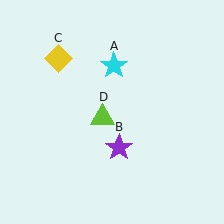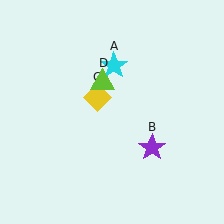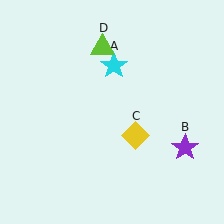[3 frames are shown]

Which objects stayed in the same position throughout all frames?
Cyan star (object A) remained stationary.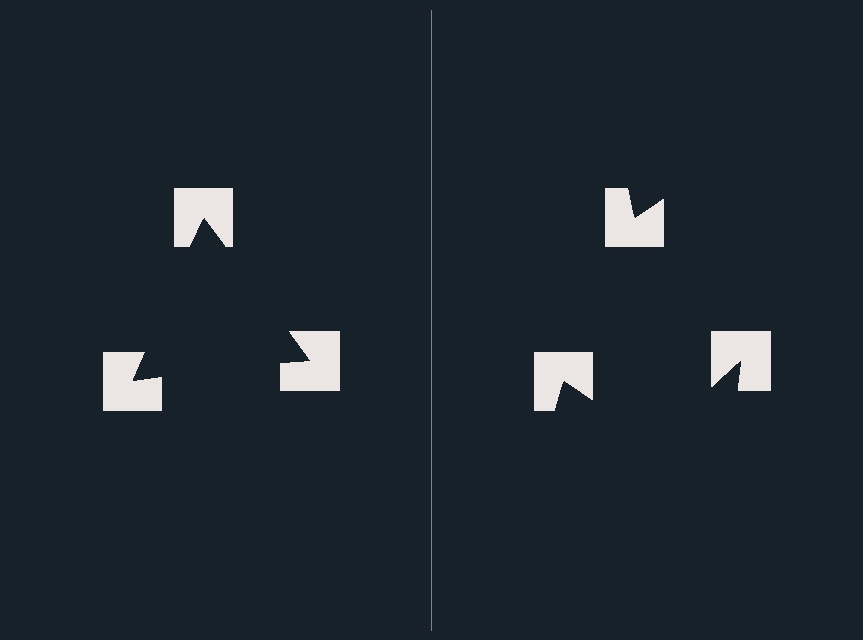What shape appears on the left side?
An illusory triangle.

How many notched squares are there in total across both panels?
6 — 3 on each side.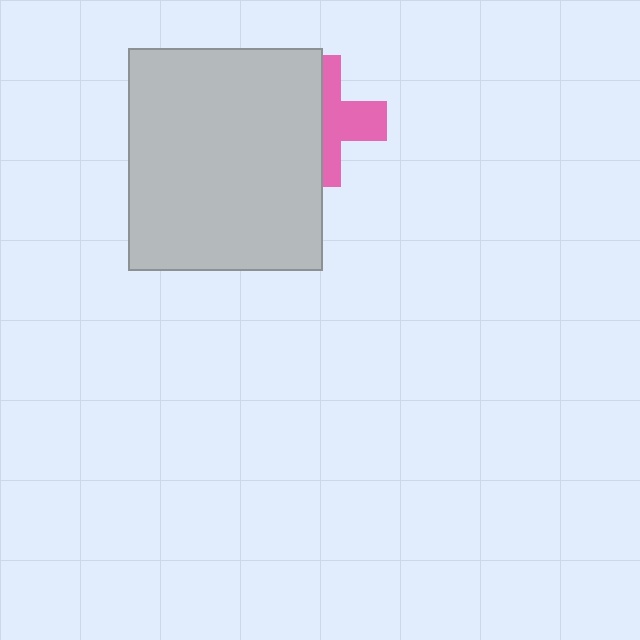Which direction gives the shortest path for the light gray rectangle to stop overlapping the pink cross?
Moving left gives the shortest separation.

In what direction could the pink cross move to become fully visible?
The pink cross could move right. That would shift it out from behind the light gray rectangle entirely.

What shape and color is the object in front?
The object in front is a light gray rectangle.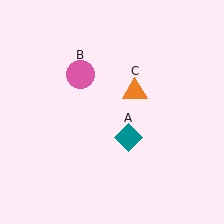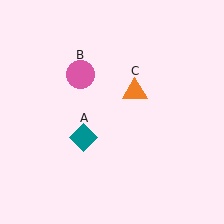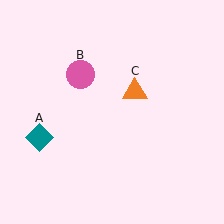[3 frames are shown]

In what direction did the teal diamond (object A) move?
The teal diamond (object A) moved left.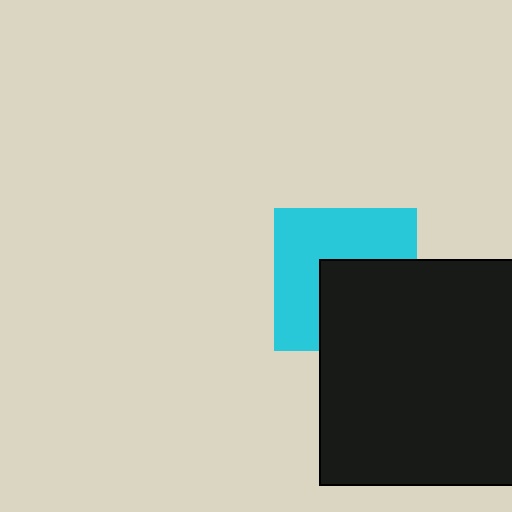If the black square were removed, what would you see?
You would see the complete cyan square.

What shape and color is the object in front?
The object in front is a black square.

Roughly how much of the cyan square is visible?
About half of it is visible (roughly 57%).